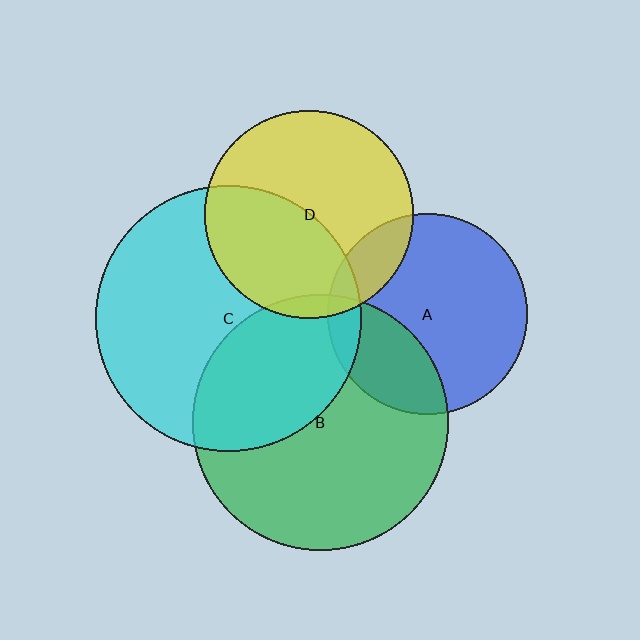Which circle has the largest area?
Circle C (cyan).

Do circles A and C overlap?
Yes.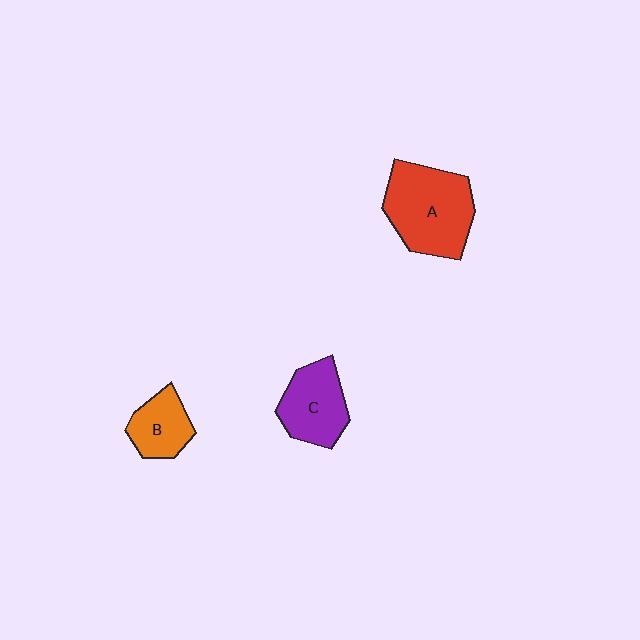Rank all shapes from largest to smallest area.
From largest to smallest: A (red), C (purple), B (orange).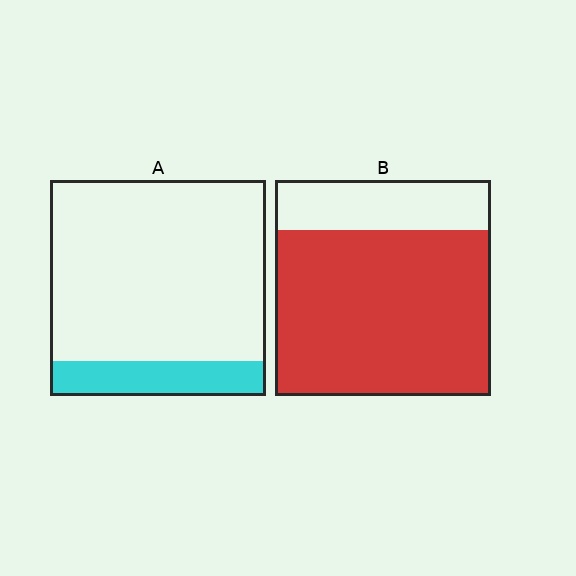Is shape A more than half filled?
No.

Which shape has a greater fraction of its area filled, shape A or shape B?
Shape B.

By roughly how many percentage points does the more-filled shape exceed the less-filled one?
By roughly 60 percentage points (B over A).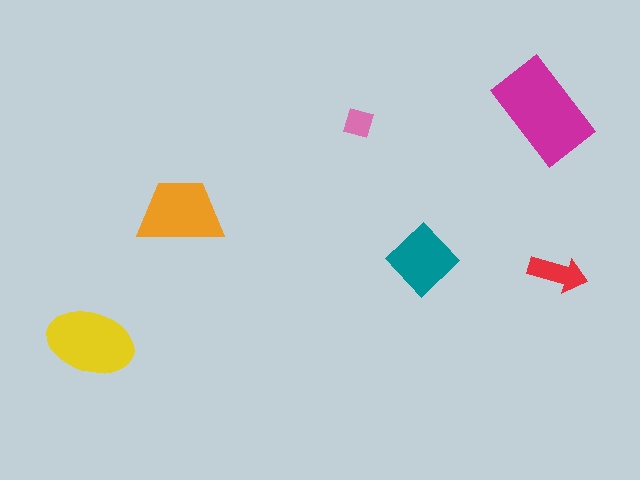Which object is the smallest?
The pink diamond.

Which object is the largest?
The magenta rectangle.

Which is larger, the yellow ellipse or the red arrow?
The yellow ellipse.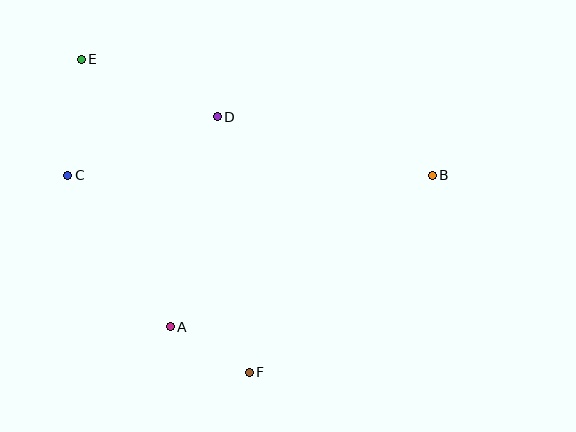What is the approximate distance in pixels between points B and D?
The distance between B and D is approximately 223 pixels.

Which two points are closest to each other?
Points A and F are closest to each other.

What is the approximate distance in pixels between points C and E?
The distance between C and E is approximately 117 pixels.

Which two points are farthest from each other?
Points B and E are farthest from each other.